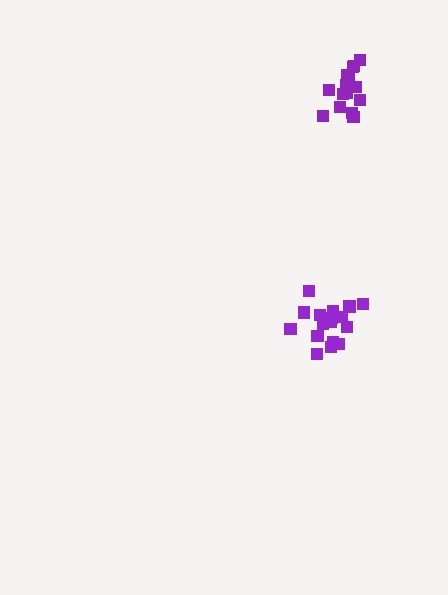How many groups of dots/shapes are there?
There are 2 groups.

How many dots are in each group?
Group 1: 17 dots, Group 2: 16 dots (33 total).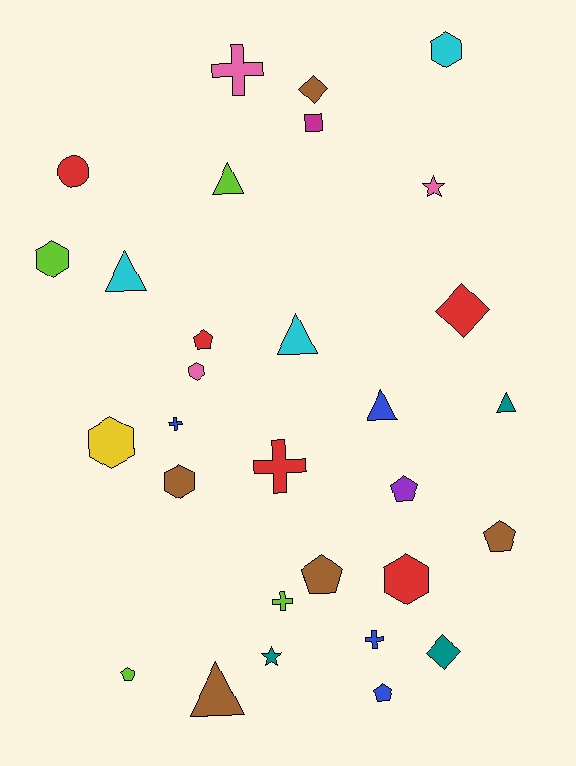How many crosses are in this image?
There are 5 crosses.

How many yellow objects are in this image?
There is 1 yellow object.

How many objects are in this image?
There are 30 objects.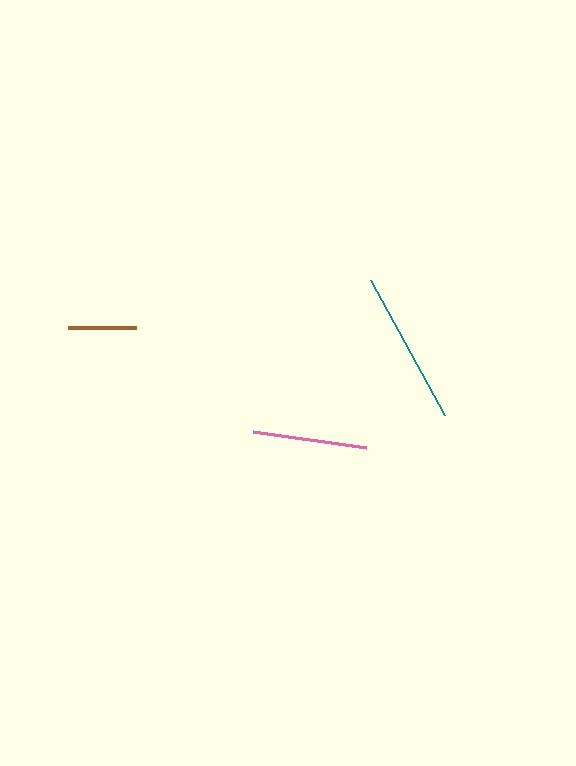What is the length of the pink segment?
The pink segment is approximately 114 pixels long.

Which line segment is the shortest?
The brown line is the shortest at approximately 68 pixels.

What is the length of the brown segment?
The brown segment is approximately 68 pixels long.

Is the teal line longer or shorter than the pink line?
The teal line is longer than the pink line.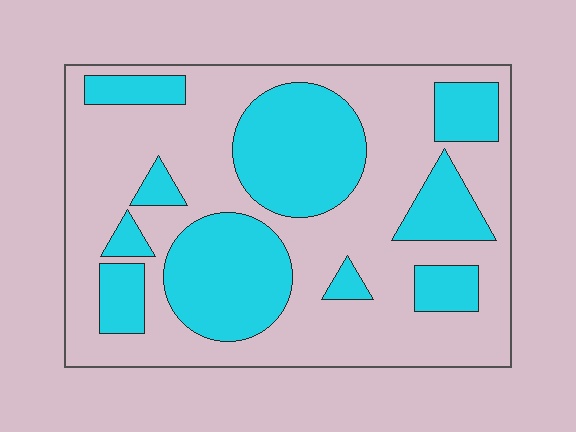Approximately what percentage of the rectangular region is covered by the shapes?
Approximately 35%.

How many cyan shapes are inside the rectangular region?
10.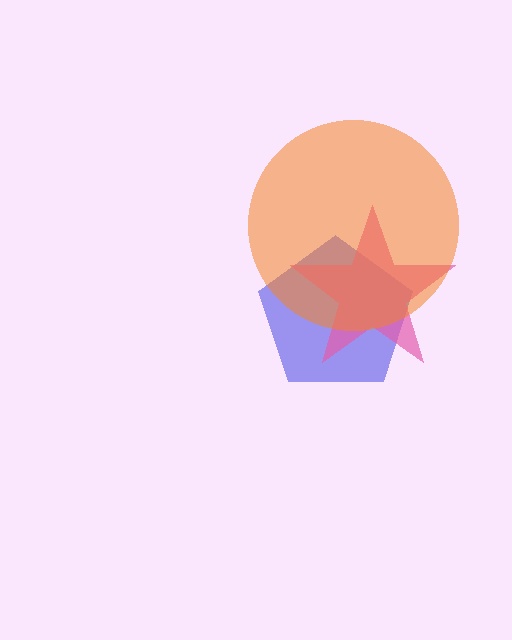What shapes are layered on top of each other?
The layered shapes are: a blue pentagon, a pink star, an orange circle.